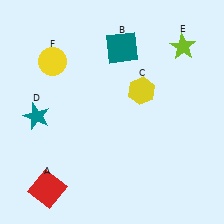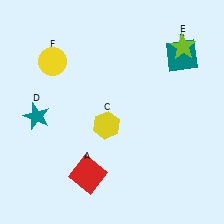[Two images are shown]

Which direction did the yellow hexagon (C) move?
The yellow hexagon (C) moved left.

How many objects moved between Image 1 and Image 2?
3 objects moved between the two images.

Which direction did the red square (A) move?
The red square (A) moved right.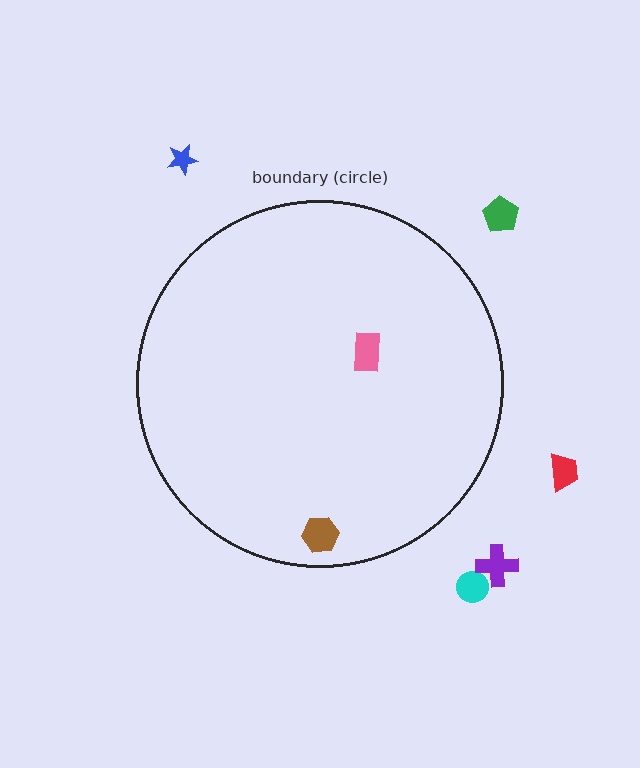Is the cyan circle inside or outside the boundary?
Outside.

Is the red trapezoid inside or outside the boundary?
Outside.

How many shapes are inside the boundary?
2 inside, 5 outside.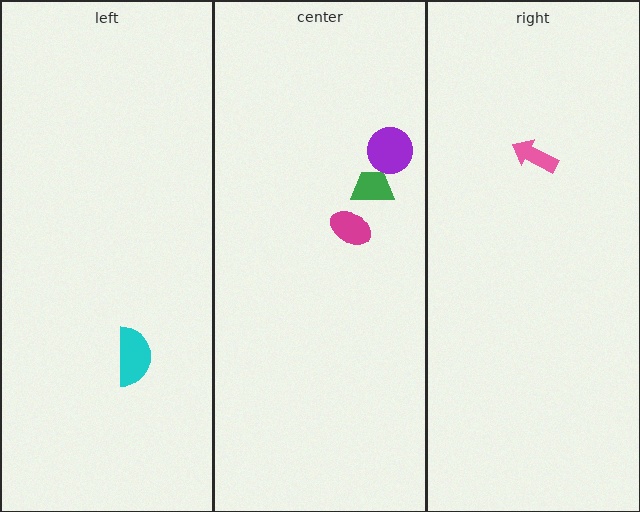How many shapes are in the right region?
1.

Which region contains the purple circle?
The center region.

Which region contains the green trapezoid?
The center region.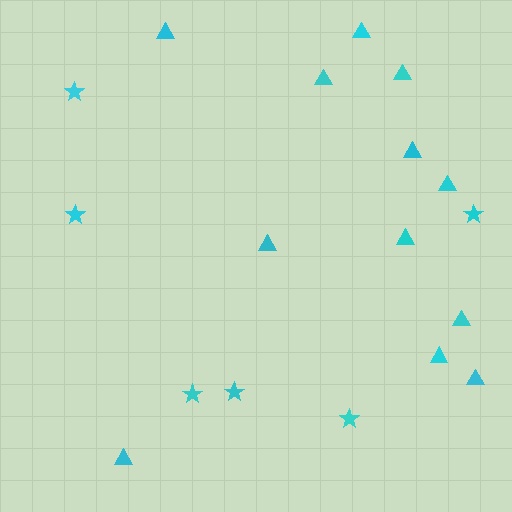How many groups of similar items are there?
There are 2 groups: one group of triangles (12) and one group of stars (6).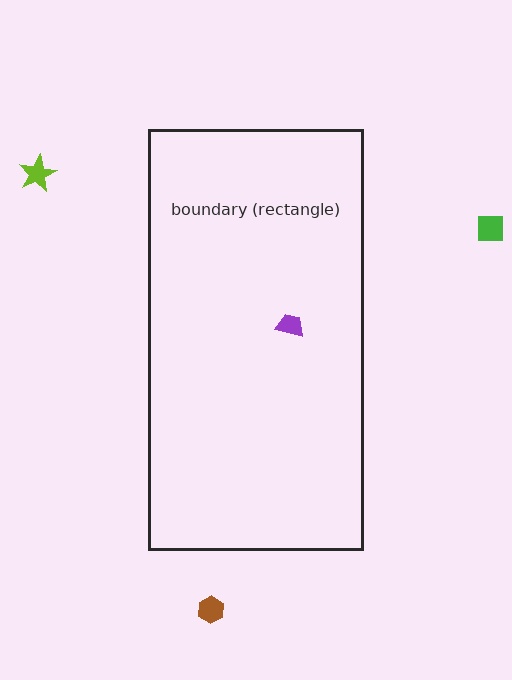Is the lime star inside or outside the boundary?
Outside.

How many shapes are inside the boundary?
1 inside, 3 outside.